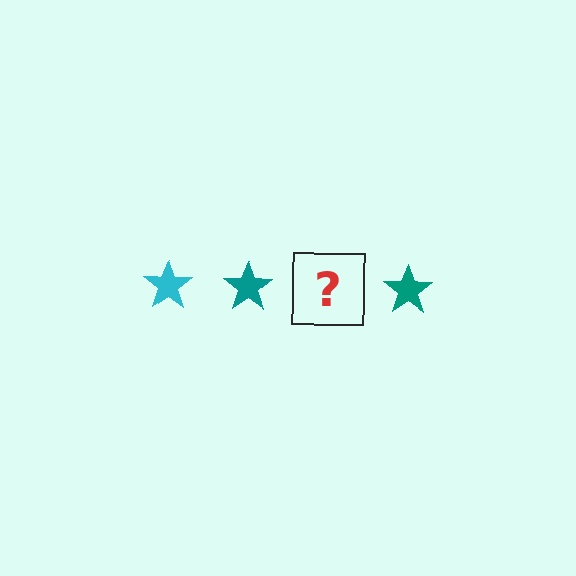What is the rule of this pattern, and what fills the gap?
The rule is that the pattern cycles through cyan, teal stars. The gap should be filled with a cyan star.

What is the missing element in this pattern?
The missing element is a cyan star.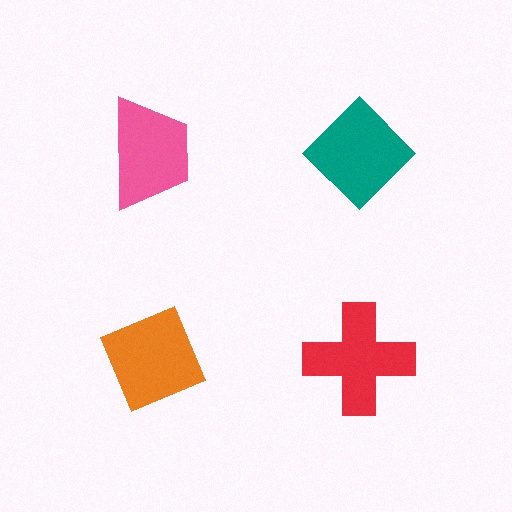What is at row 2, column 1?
An orange diamond.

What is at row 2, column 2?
A red cross.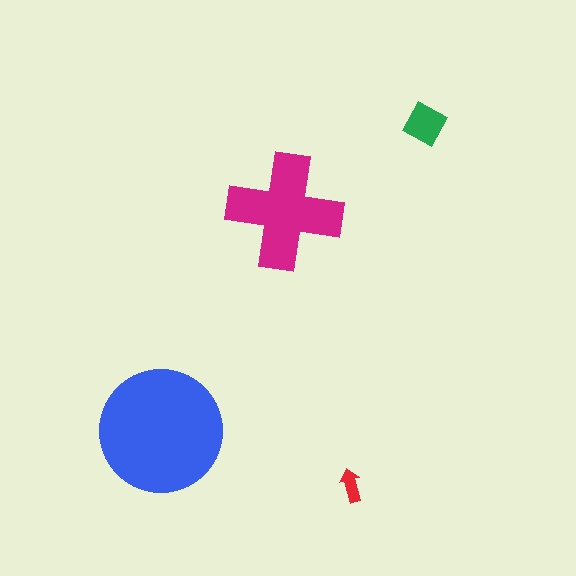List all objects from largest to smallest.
The blue circle, the magenta cross, the green square, the red arrow.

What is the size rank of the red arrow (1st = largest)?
4th.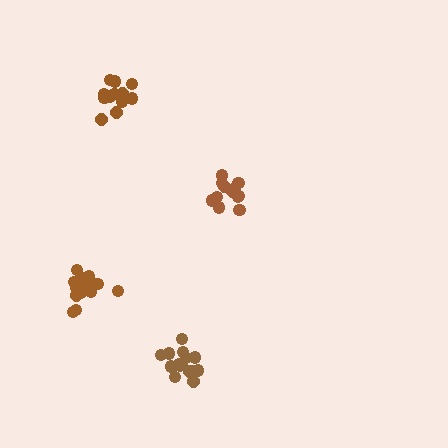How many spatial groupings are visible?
There are 4 spatial groupings.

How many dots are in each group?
Group 1: 15 dots, Group 2: 13 dots, Group 3: 13 dots, Group 4: 18 dots (59 total).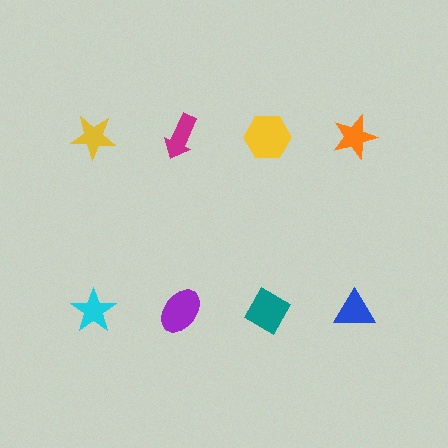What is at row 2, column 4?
A blue triangle.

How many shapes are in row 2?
4 shapes.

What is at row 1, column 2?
A magenta arrow.